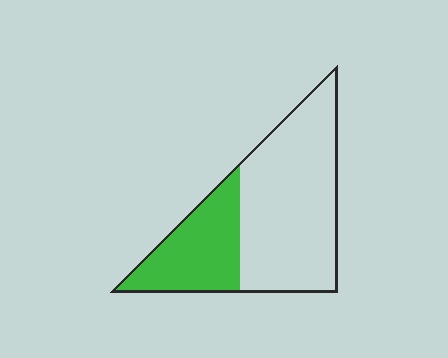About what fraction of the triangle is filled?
About one third (1/3).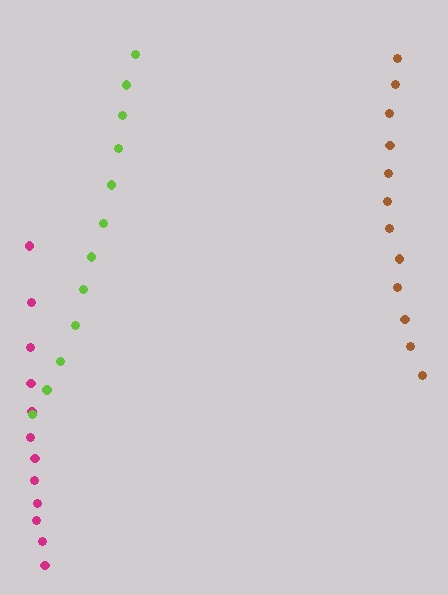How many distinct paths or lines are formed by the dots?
There are 3 distinct paths.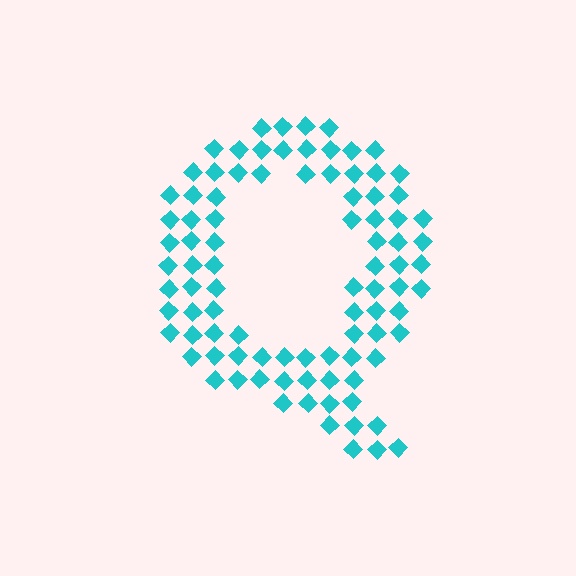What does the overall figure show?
The overall figure shows the letter Q.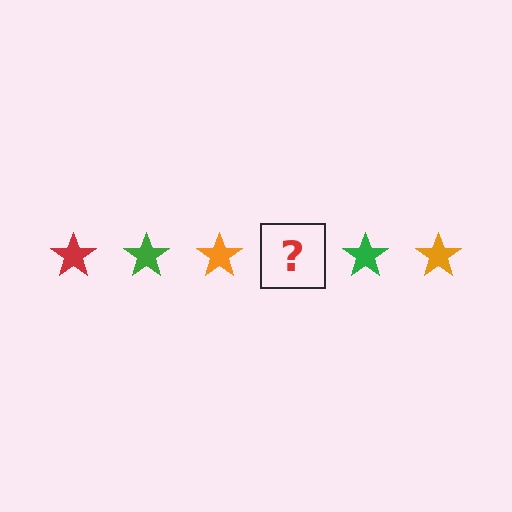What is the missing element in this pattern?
The missing element is a red star.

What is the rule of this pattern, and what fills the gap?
The rule is that the pattern cycles through red, green, orange stars. The gap should be filled with a red star.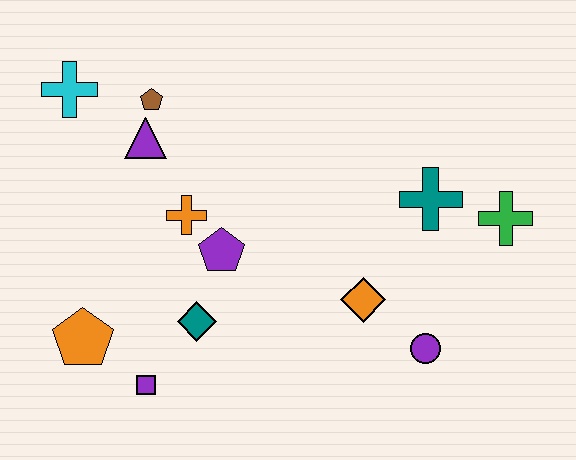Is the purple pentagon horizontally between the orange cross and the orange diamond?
Yes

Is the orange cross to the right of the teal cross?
No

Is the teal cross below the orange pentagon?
No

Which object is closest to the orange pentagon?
The purple square is closest to the orange pentagon.